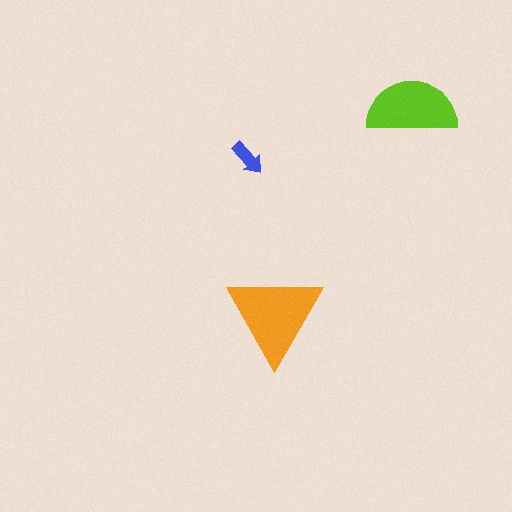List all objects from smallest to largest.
The blue arrow, the lime semicircle, the orange triangle.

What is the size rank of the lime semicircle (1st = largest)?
2nd.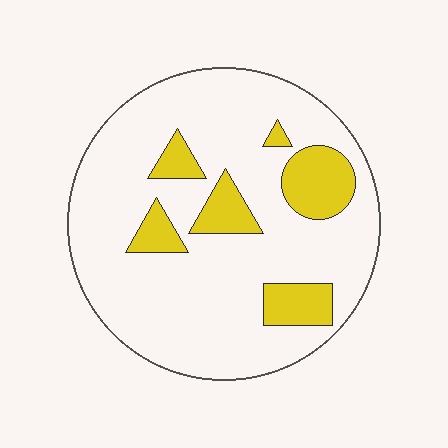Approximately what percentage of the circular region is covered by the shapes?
Approximately 20%.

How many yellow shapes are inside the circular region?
6.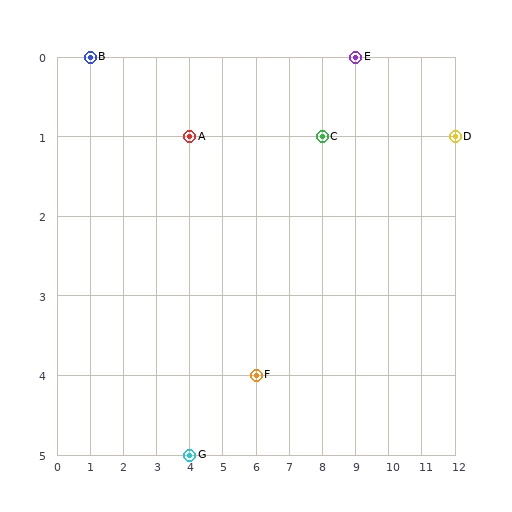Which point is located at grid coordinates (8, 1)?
Point C is at (8, 1).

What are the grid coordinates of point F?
Point F is at grid coordinates (6, 4).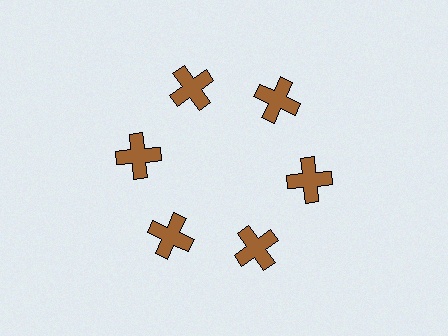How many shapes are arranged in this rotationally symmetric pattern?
There are 6 shapes, arranged in 6 groups of 1.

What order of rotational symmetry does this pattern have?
This pattern has 6-fold rotational symmetry.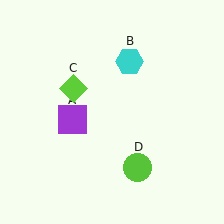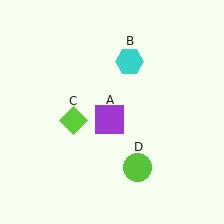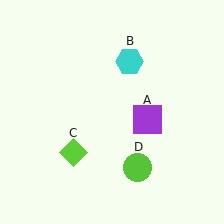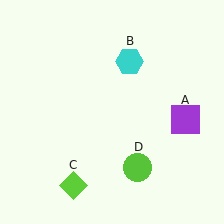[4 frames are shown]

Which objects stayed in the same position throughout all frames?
Cyan hexagon (object B) and lime circle (object D) remained stationary.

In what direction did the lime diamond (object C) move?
The lime diamond (object C) moved down.